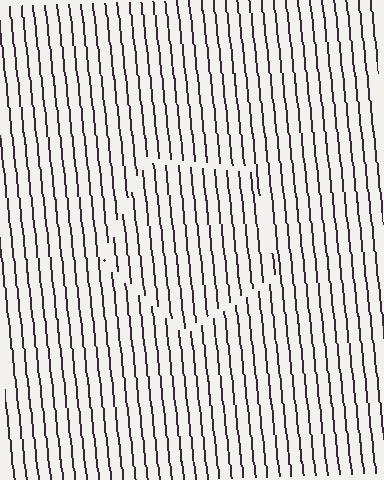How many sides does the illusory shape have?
5 sides — the line-ends trace a pentagon.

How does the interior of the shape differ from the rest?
The interior of the shape contains the same grating, shifted by half a period — the contour is defined by the phase discontinuity where line-ends from the inner and outer gratings abut.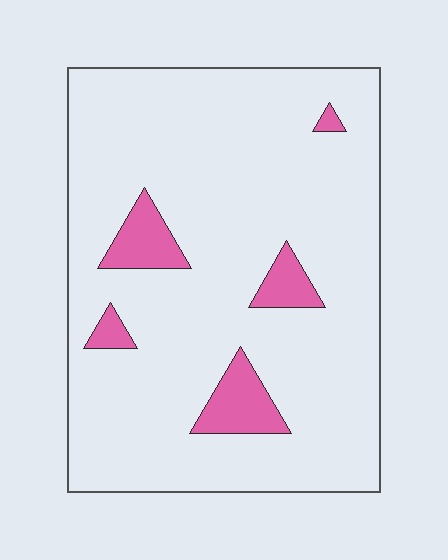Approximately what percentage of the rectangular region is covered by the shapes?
Approximately 10%.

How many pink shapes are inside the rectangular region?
5.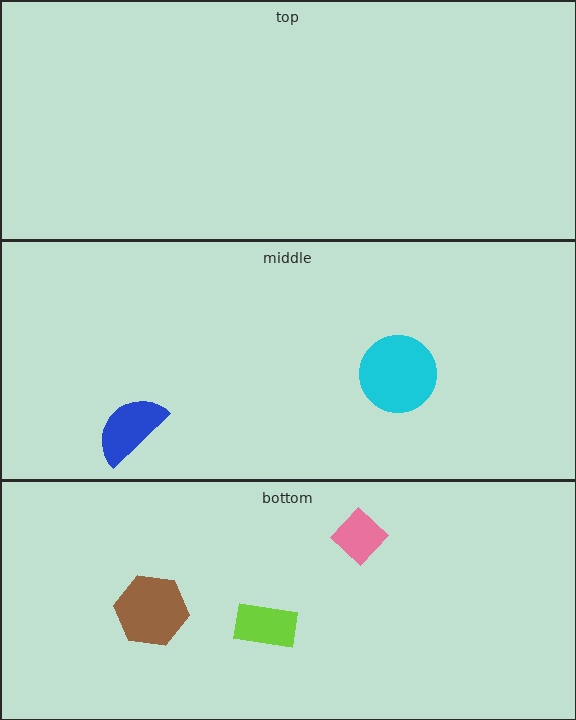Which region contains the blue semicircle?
The middle region.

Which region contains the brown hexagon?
The bottom region.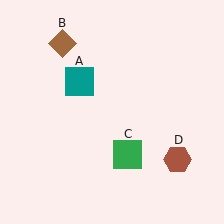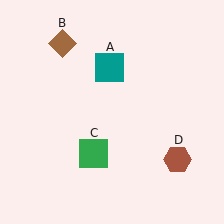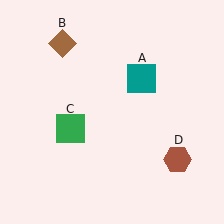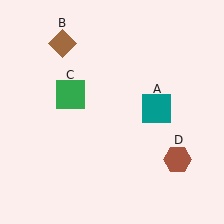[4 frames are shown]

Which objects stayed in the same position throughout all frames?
Brown diamond (object B) and brown hexagon (object D) remained stationary.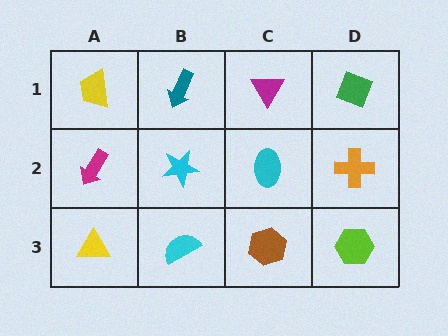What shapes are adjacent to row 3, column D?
An orange cross (row 2, column D), a brown hexagon (row 3, column C).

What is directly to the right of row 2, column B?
A cyan ellipse.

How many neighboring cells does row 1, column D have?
2.